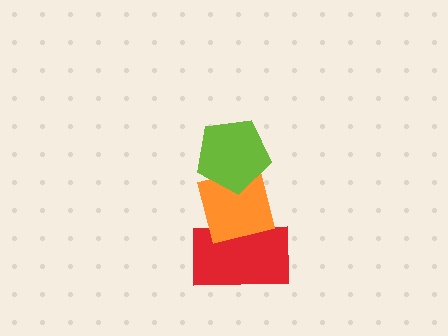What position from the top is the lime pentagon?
The lime pentagon is 1st from the top.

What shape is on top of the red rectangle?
The orange square is on top of the red rectangle.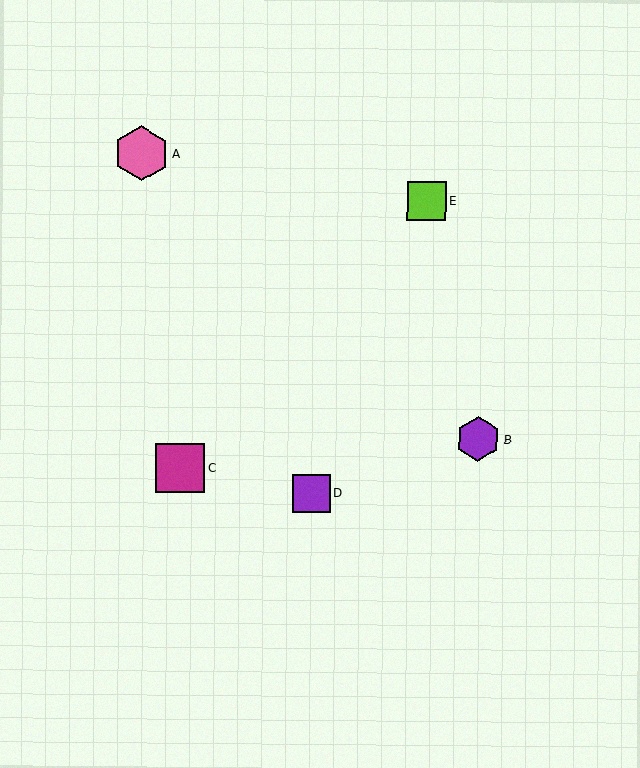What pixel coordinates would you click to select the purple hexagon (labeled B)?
Click at (478, 439) to select the purple hexagon B.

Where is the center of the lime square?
The center of the lime square is at (426, 201).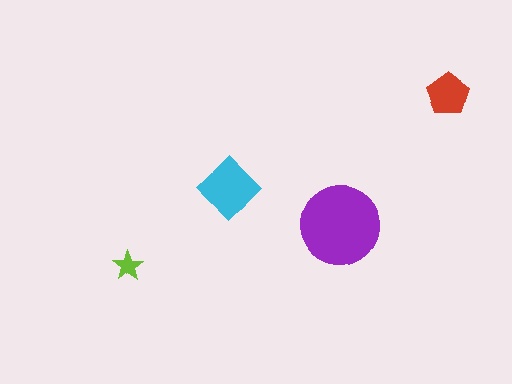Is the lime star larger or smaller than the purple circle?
Smaller.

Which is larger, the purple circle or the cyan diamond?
The purple circle.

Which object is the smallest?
The lime star.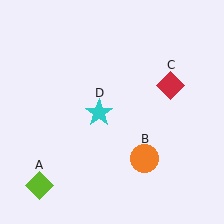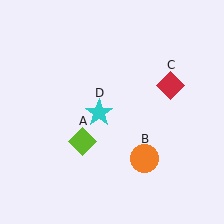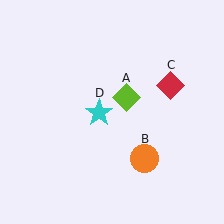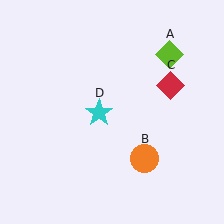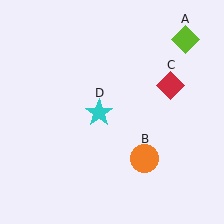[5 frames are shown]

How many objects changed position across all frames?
1 object changed position: lime diamond (object A).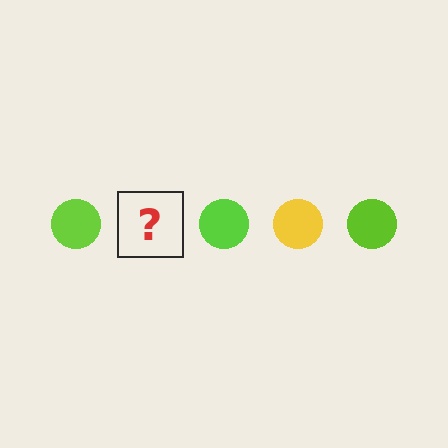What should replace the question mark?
The question mark should be replaced with a yellow circle.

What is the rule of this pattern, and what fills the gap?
The rule is that the pattern cycles through lime, yellow circles. The gap should be filled with a yellow circle.